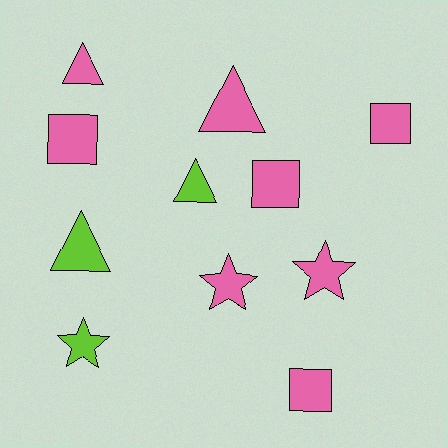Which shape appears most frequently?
Triangle, with 4 objects.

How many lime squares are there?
There are no lime squares.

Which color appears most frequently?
Pink, with 8 objects.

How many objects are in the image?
There are 11 objects.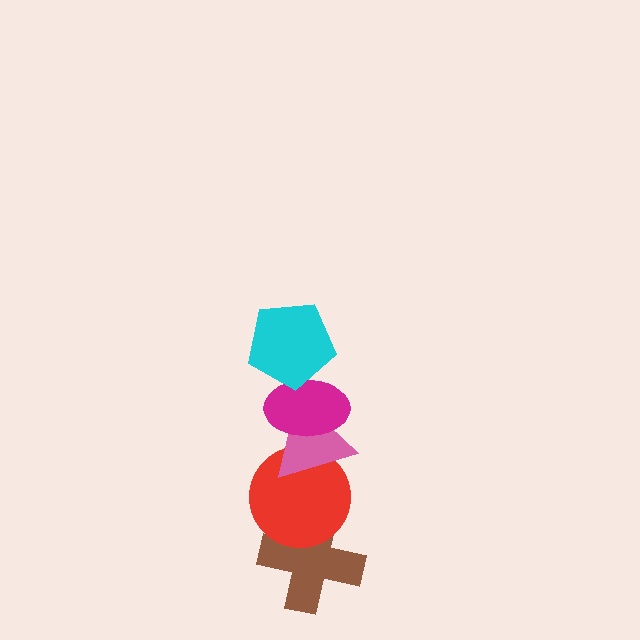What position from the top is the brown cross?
The brown cross is 5th from the top.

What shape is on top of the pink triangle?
The magenta ellipse is on top of the pink triangle.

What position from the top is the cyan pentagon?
The cyan pentagon is 1st from the top.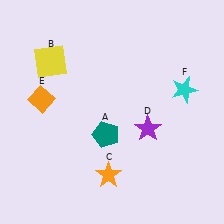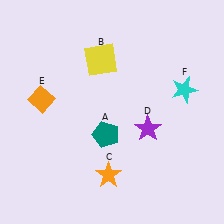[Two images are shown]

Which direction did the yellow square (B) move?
The yellow square (B) moved right.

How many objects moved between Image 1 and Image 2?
1 object moved between the two images.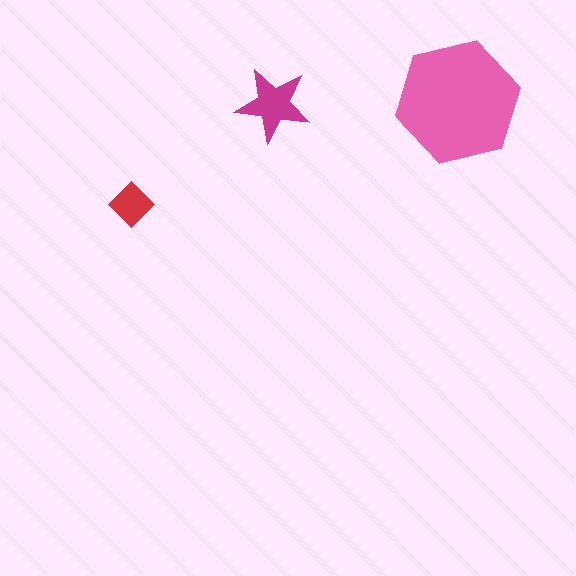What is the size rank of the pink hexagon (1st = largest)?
1st.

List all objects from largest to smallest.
The pink hexagon, the magenta star, the red diamond.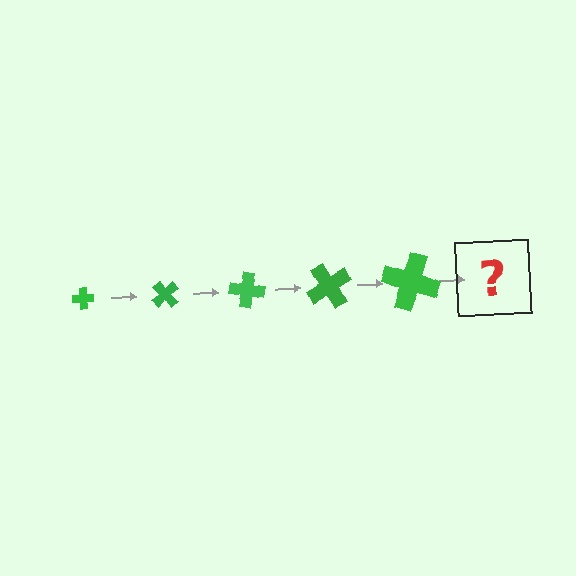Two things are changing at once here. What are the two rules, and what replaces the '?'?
The two rules are that the cross grows larger each step and it rotates 50 degrees each step. The '?' should be a cross, larger than the previous one and rotated 250 degrees from the start.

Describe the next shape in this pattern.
It should be a cross, larger than the previous one and rotated 250 degrees from the start.